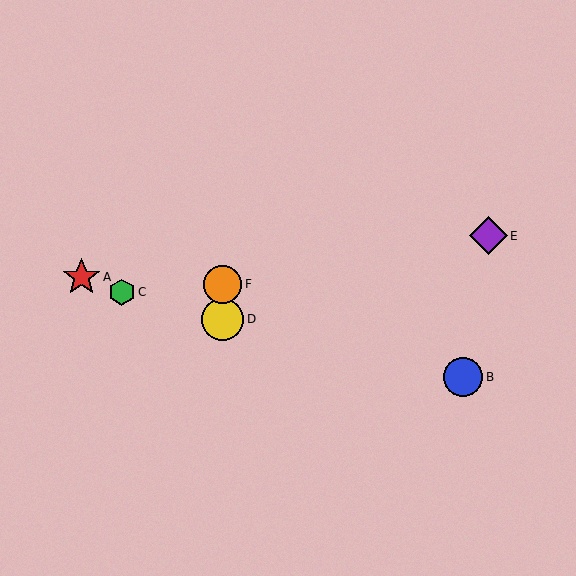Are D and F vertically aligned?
Yes, both are at x≈222.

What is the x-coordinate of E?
Object E is at x≈488.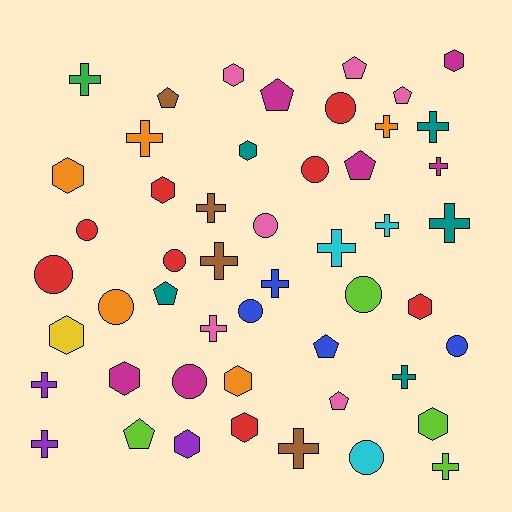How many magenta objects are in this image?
There are 6 magenta objects.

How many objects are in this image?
There are 50 objects.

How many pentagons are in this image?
There are 9 pentagons.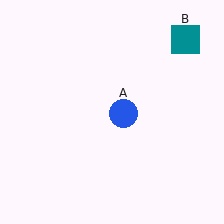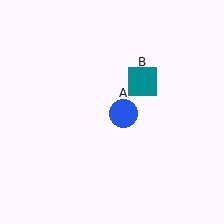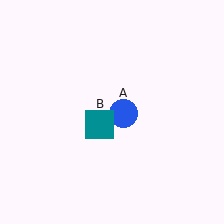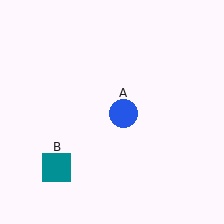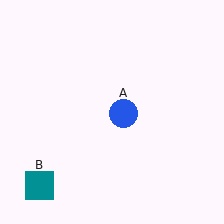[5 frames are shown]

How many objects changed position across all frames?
1 object changed position: teal square (object B).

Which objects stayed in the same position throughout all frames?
Blue circle (object A) remained stationary.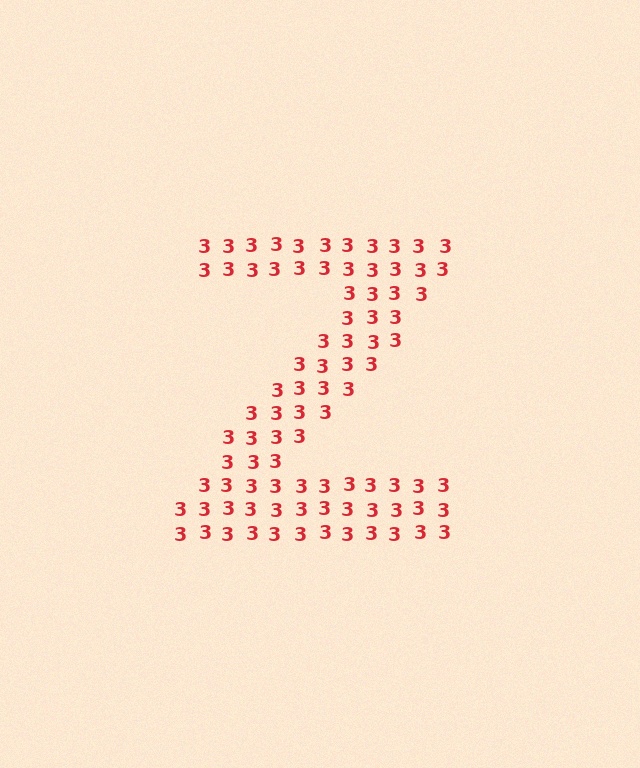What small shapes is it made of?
It is made of small digit 3's.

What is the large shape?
The large shape is the letter Z.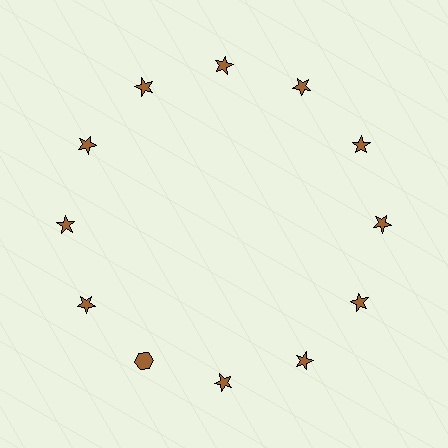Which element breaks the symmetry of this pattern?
The brown hexagon at roughly the 7 o'clock position breaks the symmetry. All other shapes are brown stars.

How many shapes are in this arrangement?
There are 12 shapes arranged in a ring pattern.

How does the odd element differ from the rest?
It has a different shape: hexagon instead of star.